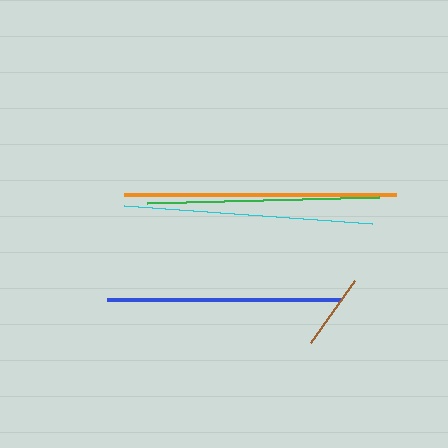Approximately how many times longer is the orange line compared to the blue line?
The orange line is approximately 1.2 times the length of the blue line.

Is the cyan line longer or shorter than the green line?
The cyan line is longer than the green line.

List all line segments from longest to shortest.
From longest to shortest: orange, cyan, blue, green, brown.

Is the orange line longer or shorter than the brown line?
The orange line is longer than the brown line.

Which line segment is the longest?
The orange line is the longest at approximately 271 pixels.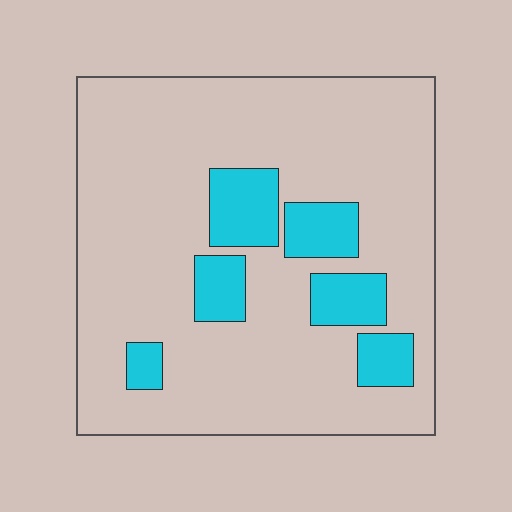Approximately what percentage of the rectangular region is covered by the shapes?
Approximately 15%.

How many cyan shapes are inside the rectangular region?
6.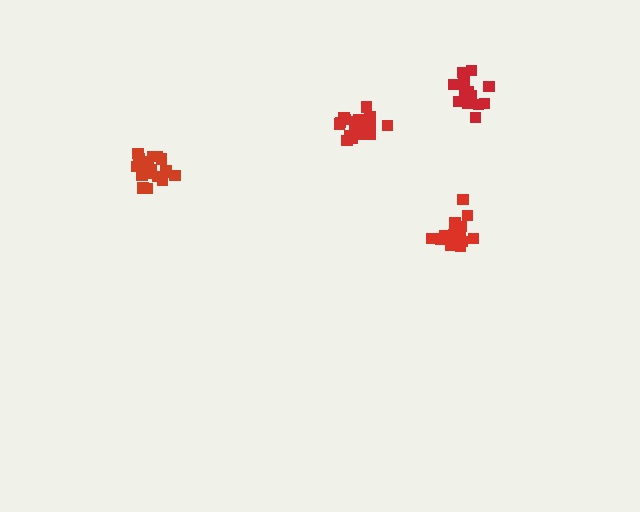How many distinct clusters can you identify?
There are 4 distinct clusters.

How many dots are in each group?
Group 1: 20 dots, Group 2: 21 dots, Group 3: 20 dots, Group 4: 15 dots (76 total).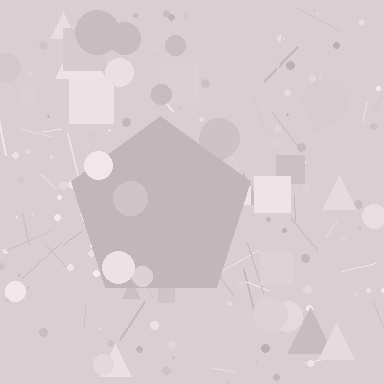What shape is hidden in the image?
A pentagon is hidden in the image.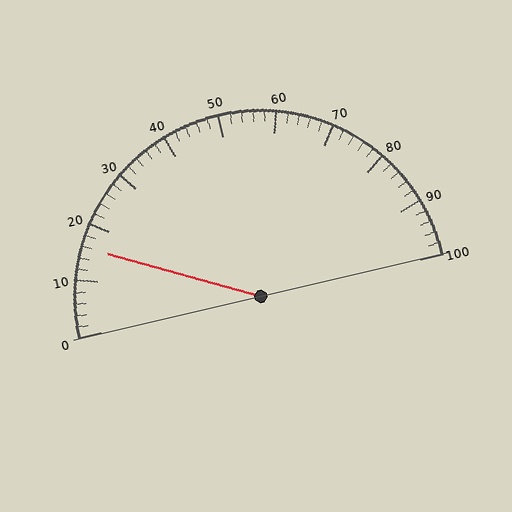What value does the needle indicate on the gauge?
The needle indicates approximately 16.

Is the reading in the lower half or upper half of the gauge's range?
The reading is in the lower half of the range (0 to 100).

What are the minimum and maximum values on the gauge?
The gauge ranges from 0 to 100.